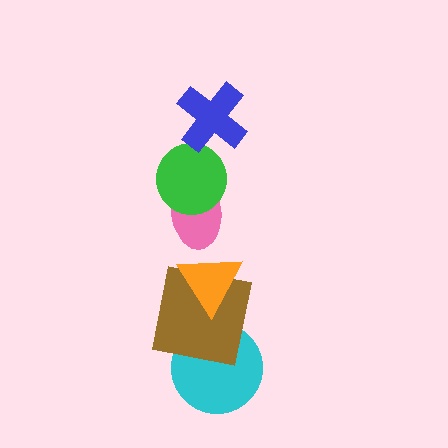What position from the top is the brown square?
The brown square is 5th from the top.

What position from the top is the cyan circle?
The cyan circle is 6th from the top.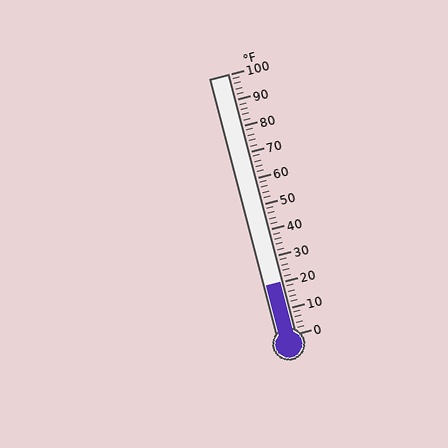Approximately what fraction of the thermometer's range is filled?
The thermometer is filled to approximately 20% of its range.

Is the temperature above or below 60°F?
The temperature is below 60°F.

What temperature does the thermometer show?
The thermometer shows approximately 20°F.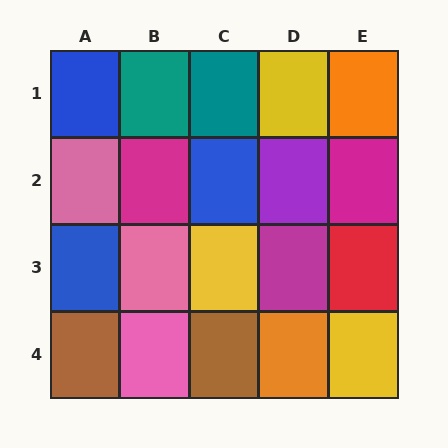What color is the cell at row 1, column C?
Teal.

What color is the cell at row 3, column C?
Yellow.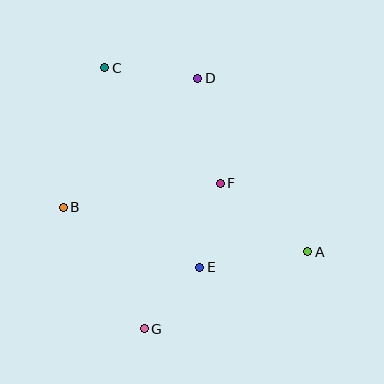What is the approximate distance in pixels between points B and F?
The distance between B and F is approximately 159 pixels.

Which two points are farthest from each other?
Points A and C are farthest from each other.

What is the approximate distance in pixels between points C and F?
The distance between C and F is approximately 164 pixels.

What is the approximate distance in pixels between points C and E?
The distance between C and E is approximately 221 pixels.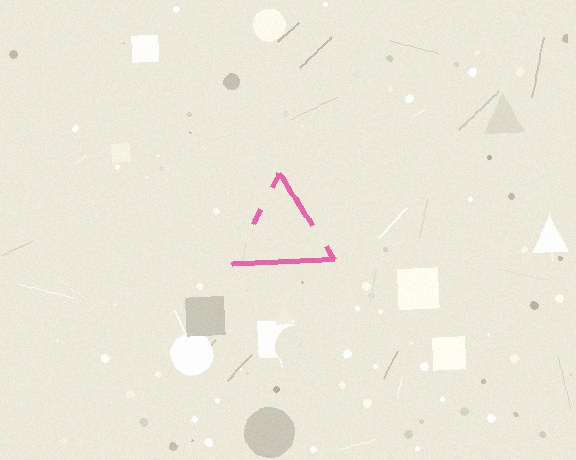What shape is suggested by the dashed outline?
The dashed outline suggests a triangle.